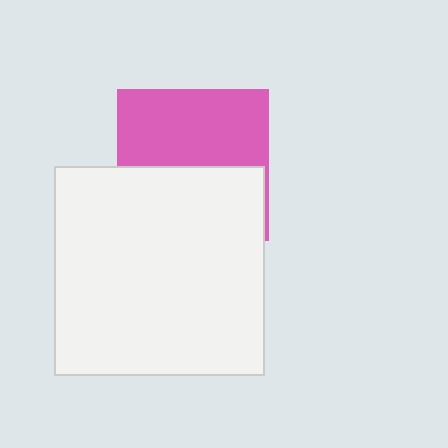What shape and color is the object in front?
The object in front is a white square.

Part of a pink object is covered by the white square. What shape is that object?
It is a square.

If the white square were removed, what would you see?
You would see the complete pink square.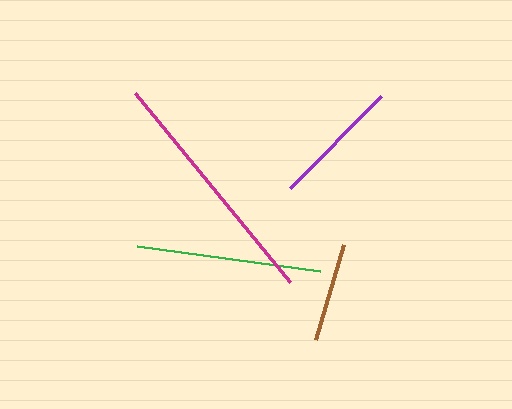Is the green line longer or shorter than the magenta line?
The magenta line is longer than the green line.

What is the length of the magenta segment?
The magenta segment is approximately 244 pixels long.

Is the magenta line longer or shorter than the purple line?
The magenta line is longer than the purple line.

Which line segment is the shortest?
The brown line is the shortest at approximately 99 pixels.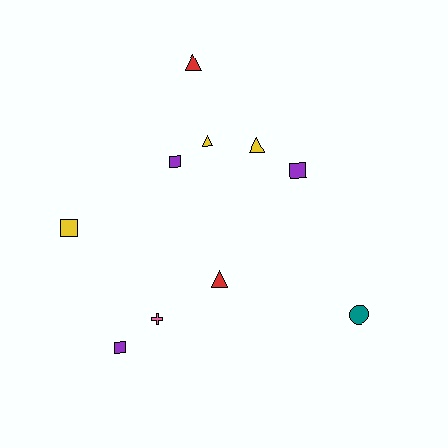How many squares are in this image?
There are 4 squares.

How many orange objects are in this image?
There are no orange objects.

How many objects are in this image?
There are 10 objects.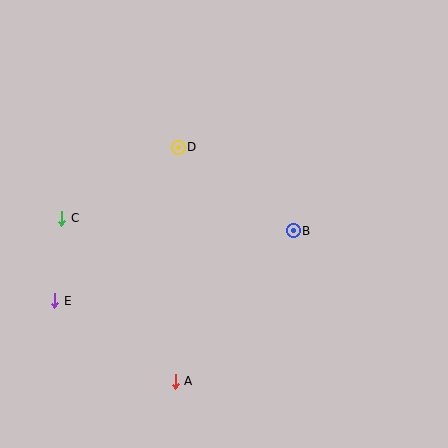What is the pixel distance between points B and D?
The distance between B and D is 143 pixels.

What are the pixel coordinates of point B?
Point B is at (293, 231).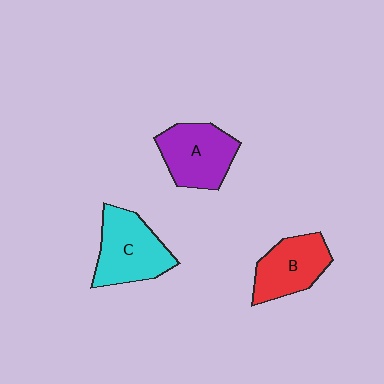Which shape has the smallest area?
Shape B (red).